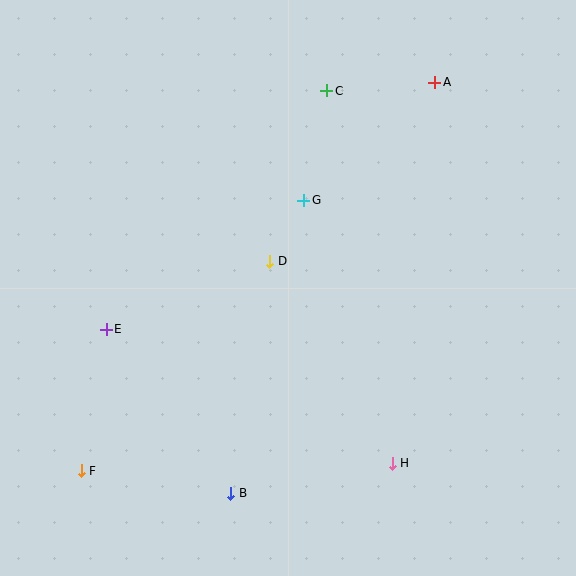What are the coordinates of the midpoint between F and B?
The midpoint between F and B is at (156, 482).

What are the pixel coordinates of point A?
Point A is at (435, 82).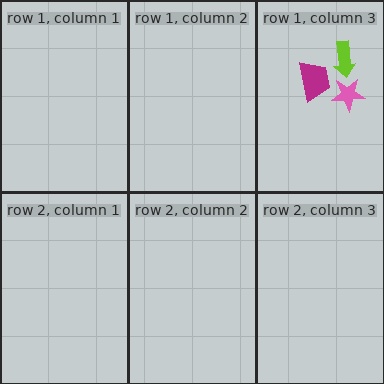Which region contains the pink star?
The row 1, column 3 region.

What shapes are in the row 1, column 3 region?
The magenta trapezoid, the pink star, the lime arrow.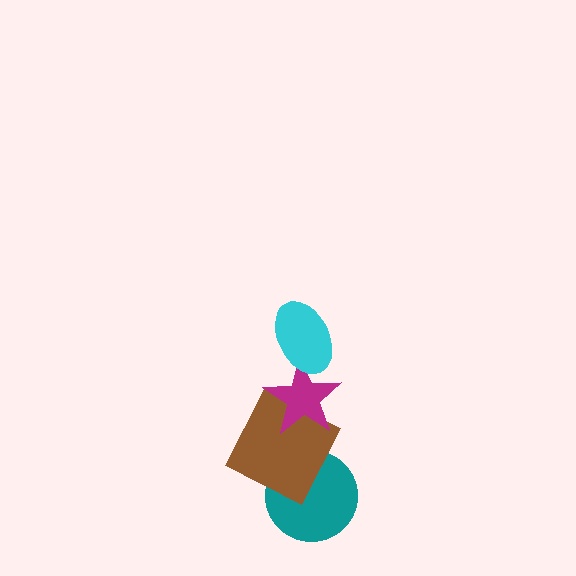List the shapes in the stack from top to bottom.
From top to bottom: the cyan ellipse, the magenta star, the brown square, the teal circle.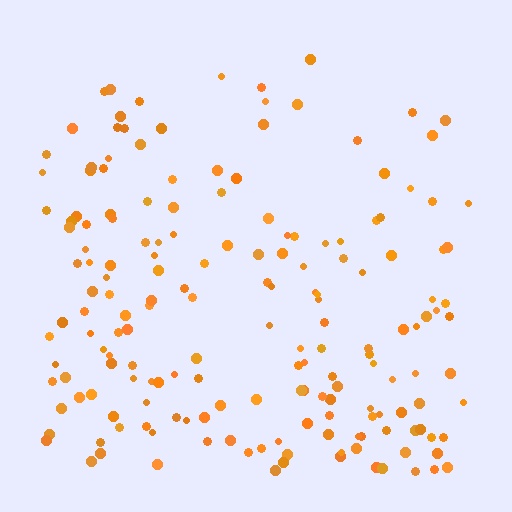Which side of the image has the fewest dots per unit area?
The top.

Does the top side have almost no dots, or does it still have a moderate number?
Still a moderate number, just noticeably fewer than the bottom.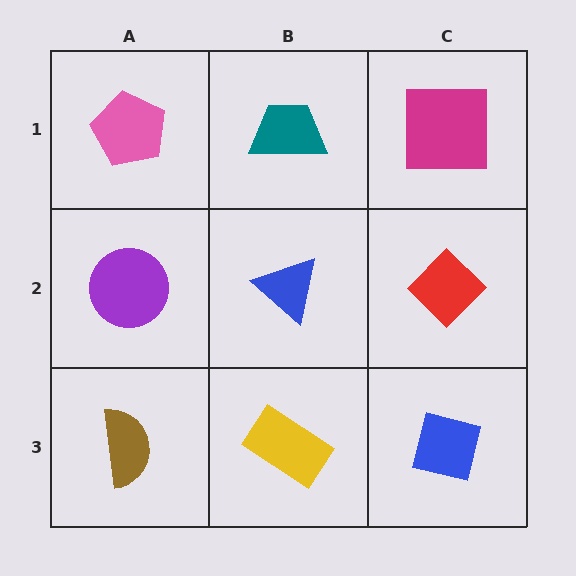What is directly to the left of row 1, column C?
A teal trapezoid.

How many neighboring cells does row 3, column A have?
2.